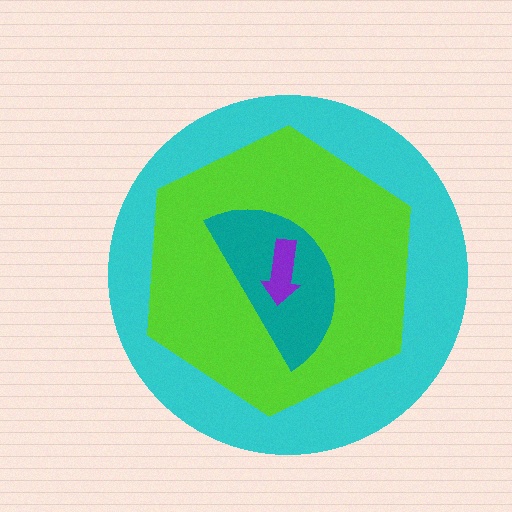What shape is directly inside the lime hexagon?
The teal semicircle.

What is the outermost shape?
The cyan circle.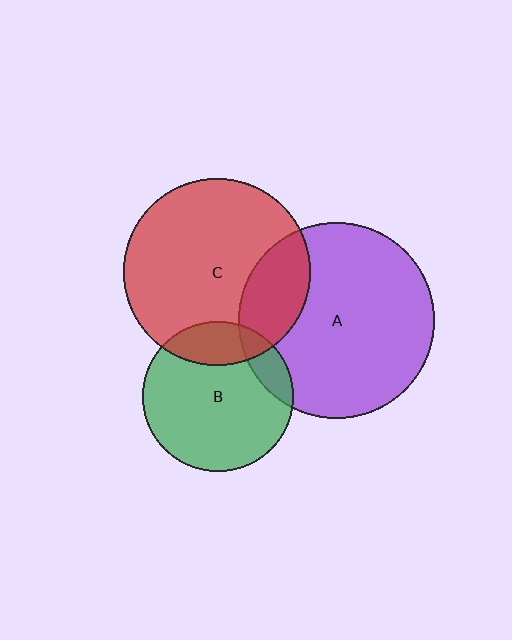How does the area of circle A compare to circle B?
Approximately 1.7 times.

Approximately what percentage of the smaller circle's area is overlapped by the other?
Approximately 10%.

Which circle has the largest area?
Circle A (purple).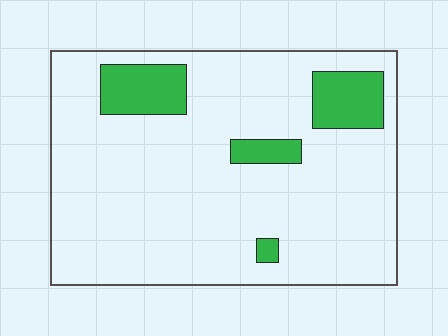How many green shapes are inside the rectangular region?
4.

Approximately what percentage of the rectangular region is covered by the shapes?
Approximately 15%.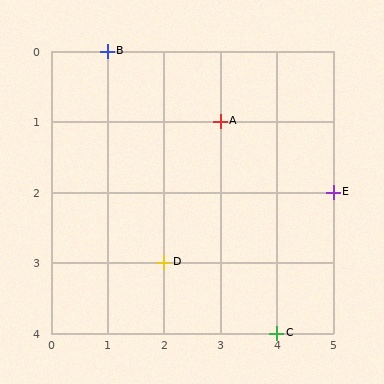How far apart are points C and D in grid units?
Points C and D are 2 columns and 1 row apart (about 2.2 grid units diagonally).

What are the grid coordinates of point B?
Point B is at grid coordinates (1, 0).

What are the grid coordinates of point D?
Point D is at grid coordinates (2, 3).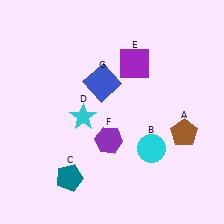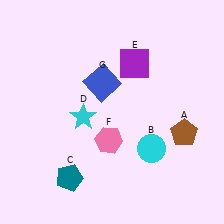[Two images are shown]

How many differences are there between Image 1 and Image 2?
There is 1 difference between the two images.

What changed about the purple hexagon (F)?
In Image 1, F is purple. In Image 2, it changed to pink.